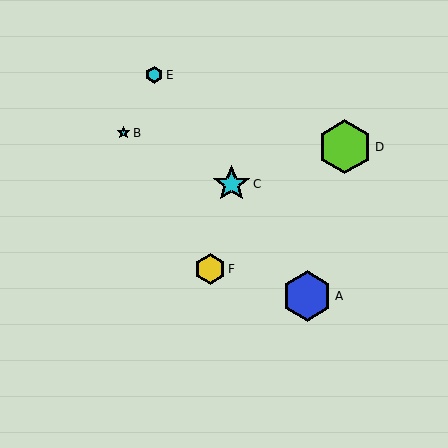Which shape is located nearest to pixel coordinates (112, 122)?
The cyan star (labeled B) at (123, 133) is nearest to that location.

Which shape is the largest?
The lime hexagon (labeled D) is the largest.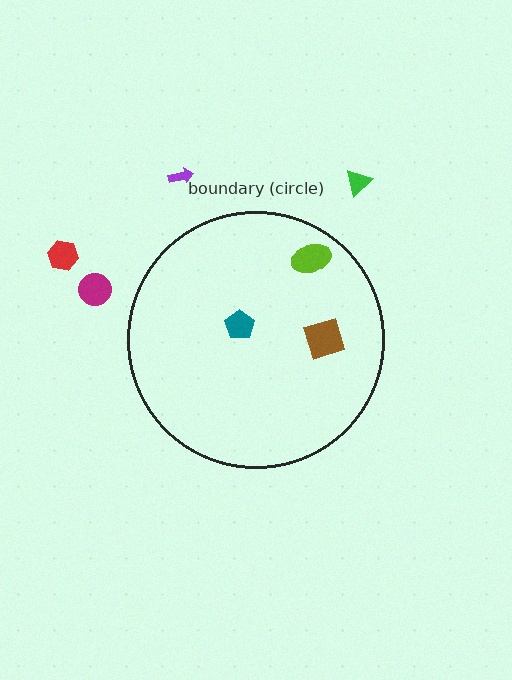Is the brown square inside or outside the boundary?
Inside.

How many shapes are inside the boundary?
3 inside, 4 outside.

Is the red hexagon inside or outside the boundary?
Outside.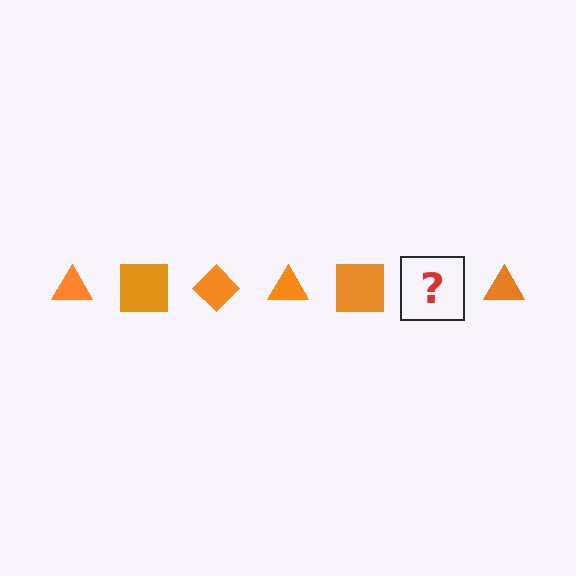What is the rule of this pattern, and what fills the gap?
The rule is that the pattern cycles through triangle, square, diamond shapes in orange. The gap should be filled with an orange diamond.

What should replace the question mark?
The question mark should be replaced with an orange diamond.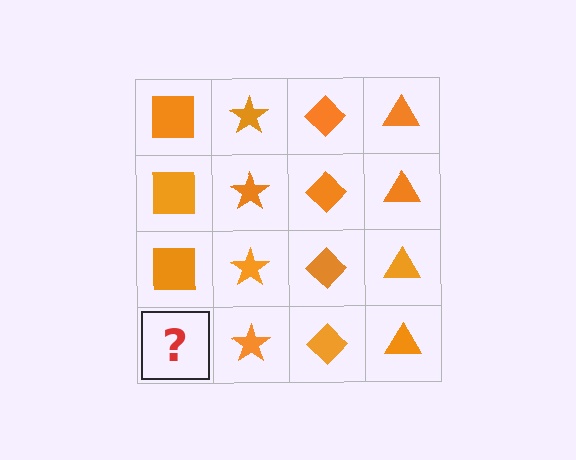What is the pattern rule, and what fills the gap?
The rule is that each column has a consistent shape. The gap should be filled with an orange square.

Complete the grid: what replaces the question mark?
The question mark should be replaced with an orange square.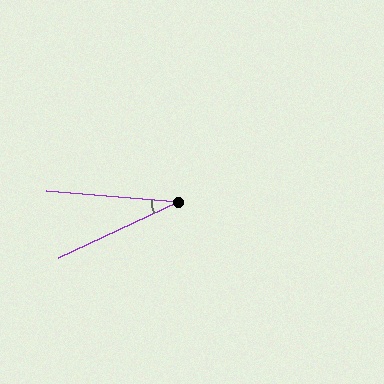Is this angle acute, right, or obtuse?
It is acute.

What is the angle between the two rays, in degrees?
Approximately 30 degrees.